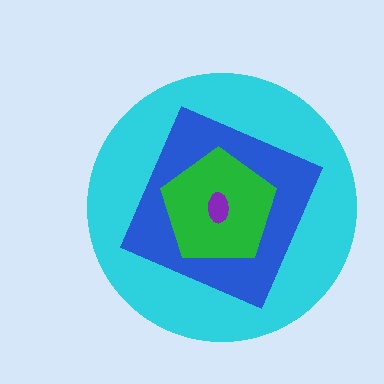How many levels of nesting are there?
4.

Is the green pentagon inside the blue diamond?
Yes.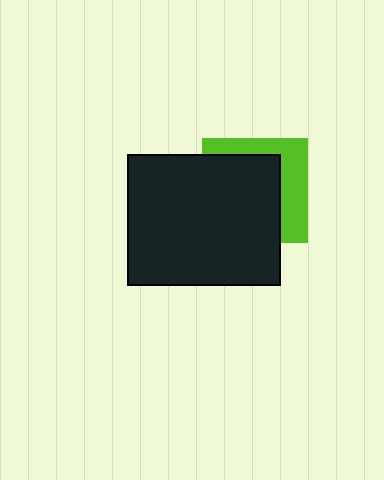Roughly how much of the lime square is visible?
A small part of it is visible (roughly 36%).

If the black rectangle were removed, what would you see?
You would see the complete lime square.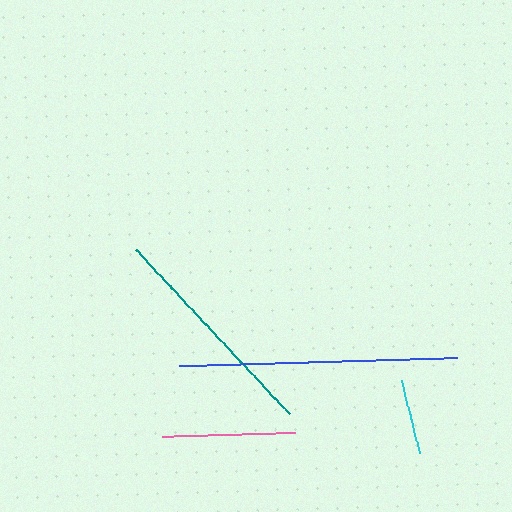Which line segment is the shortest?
The cyan line is the shortest at approximately 76 pixels.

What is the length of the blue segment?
The blue segment is approximately 278 pixels long.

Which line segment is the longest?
The blue line is the longest at approximately 278 pixels.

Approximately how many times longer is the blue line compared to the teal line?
The blue line is approximately 1.2 times the length of the teal line.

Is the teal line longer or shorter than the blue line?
The blue line is longer than the teal line.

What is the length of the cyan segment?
The cyan segment is approximately 76 pixels long.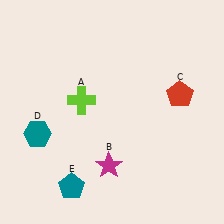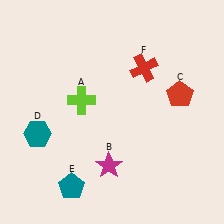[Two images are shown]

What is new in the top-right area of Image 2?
A red cross (F) was added in the top-right area of Image 2.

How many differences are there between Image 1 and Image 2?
There is 1 difference between the two images.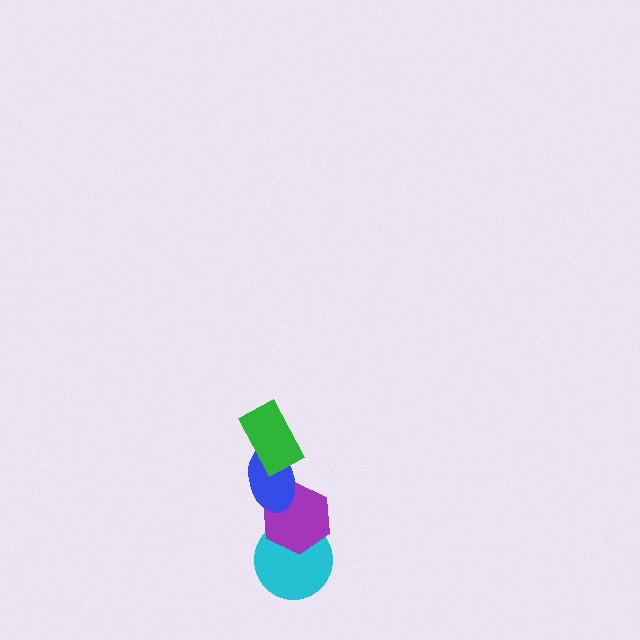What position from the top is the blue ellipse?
The blue ellipse is 2nd from the top.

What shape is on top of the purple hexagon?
The blue ellipse is on top of the purple hexagon.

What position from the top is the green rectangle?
The green rectangle is 1st from the top.